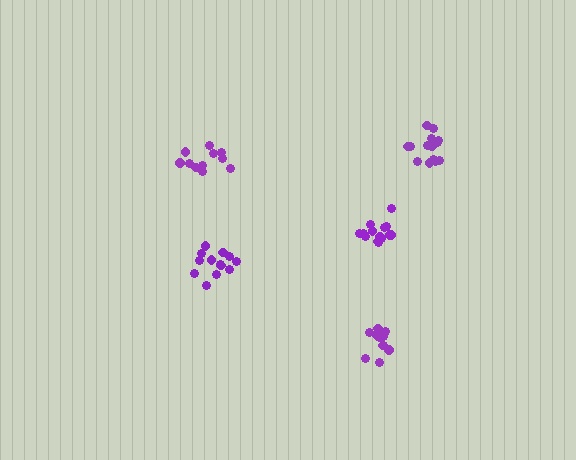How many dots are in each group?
Group 1: 13 dots, Group 2: 12 dots, Group 3: 12 dots, Group 4: 14 dots, Group 5: 14 dots (65 total).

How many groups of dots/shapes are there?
There are 5 groups.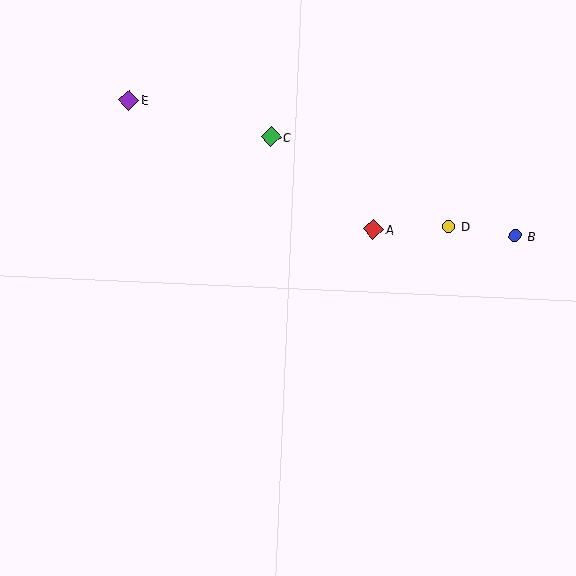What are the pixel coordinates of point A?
Point A is at (373, 230).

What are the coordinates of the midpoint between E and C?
The midpoint between E and C is at (200, 118).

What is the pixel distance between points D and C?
The distance between D and C is 199 pixels.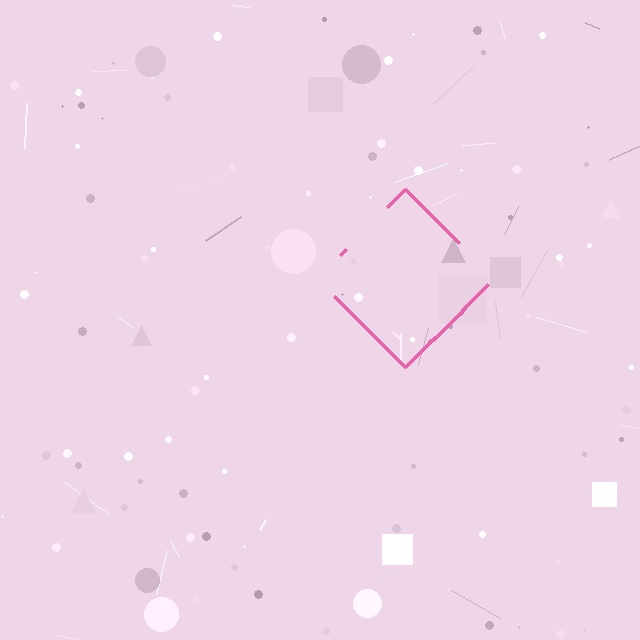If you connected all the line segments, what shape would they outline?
They would outline a diamond.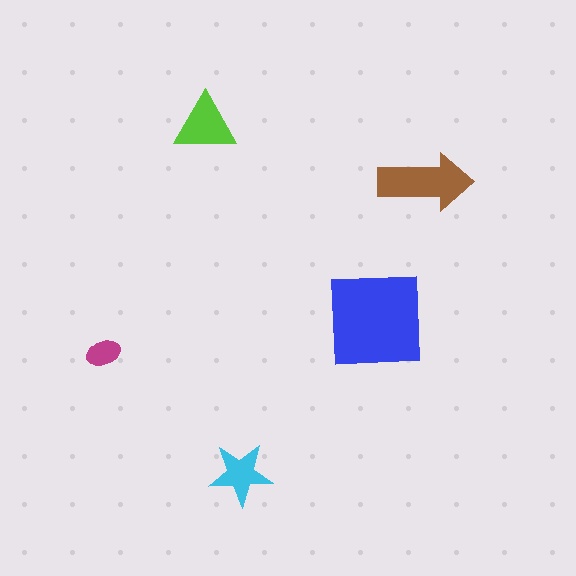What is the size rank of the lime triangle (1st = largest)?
3rd.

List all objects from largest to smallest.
The blue square, the brown arrow, the lime triangle, the cyan star, the magenta ellipse.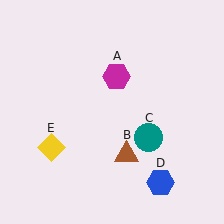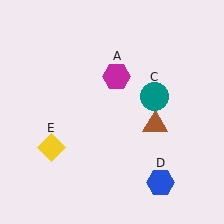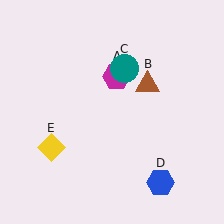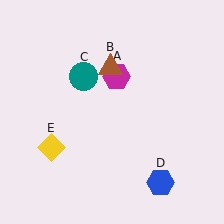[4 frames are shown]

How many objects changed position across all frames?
2 objects changed position: brown triangle (object B), teal circle (object C).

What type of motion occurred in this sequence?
The brown triangle (object B), teal circle (object C) rotated counterclockwise around the center of the scene.